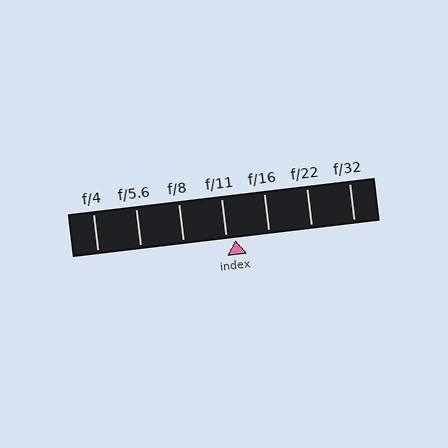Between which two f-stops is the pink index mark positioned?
The index mark is between f/11 and f/16.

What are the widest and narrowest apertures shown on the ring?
The widest aperture shown is f/4 and the narrowest is f/32.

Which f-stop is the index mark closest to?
The index mark is closest to f/11.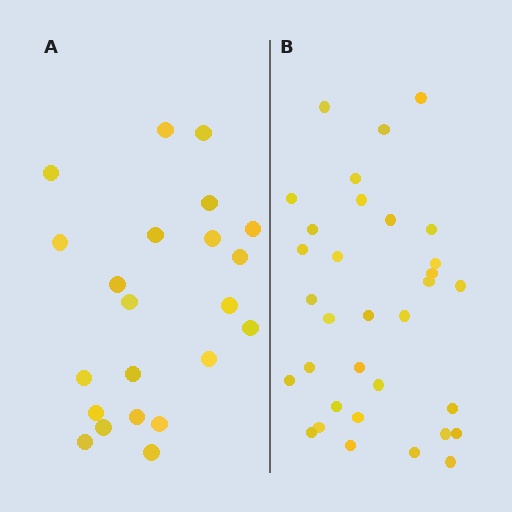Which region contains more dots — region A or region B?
Region B (the right region) has more dots.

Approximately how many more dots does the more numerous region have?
Region B has roughly 12 or so more dots than region A.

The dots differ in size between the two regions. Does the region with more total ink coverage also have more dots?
No. Region A has more total ink coverage because its dots are larger, but region B actually contains more individual dots. Total area can be misleading — the number of items is what matters here.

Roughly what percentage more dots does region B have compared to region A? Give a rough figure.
About 50% more.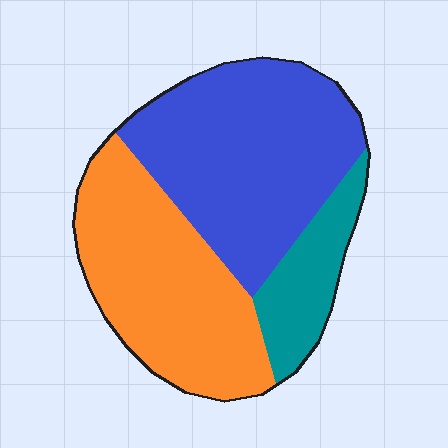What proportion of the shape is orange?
Orange takes up about two fifths (2/5) of the shape.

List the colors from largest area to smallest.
From largest to smallest: blue, orange, teal.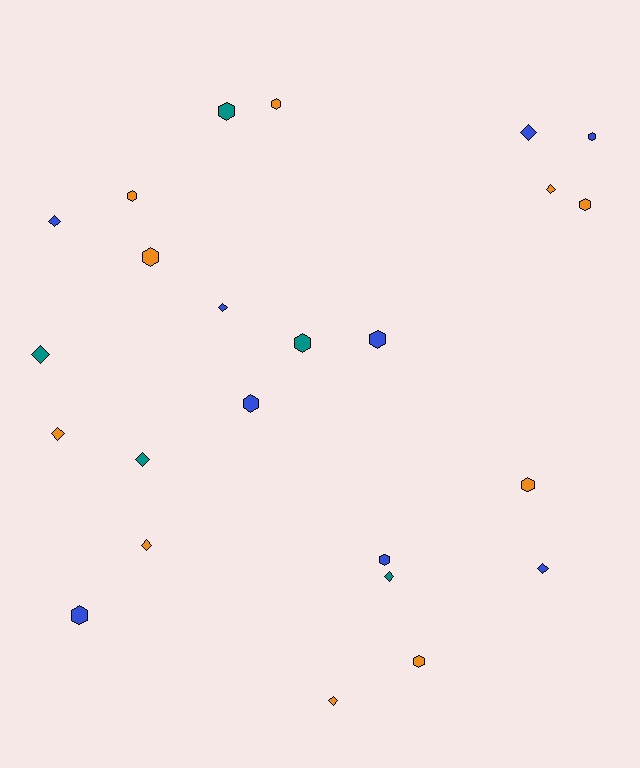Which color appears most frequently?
Orange, with 10 objects.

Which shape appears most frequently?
Hexagon, with 13 objects.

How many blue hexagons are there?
There are 5 blue hexagons.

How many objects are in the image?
There are 24 objects.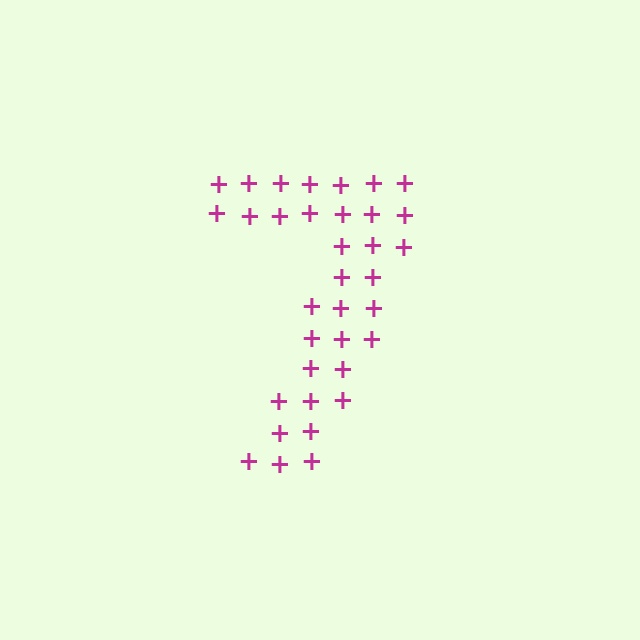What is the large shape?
The large shape is the digit 7.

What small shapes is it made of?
It is made of small plus signs.